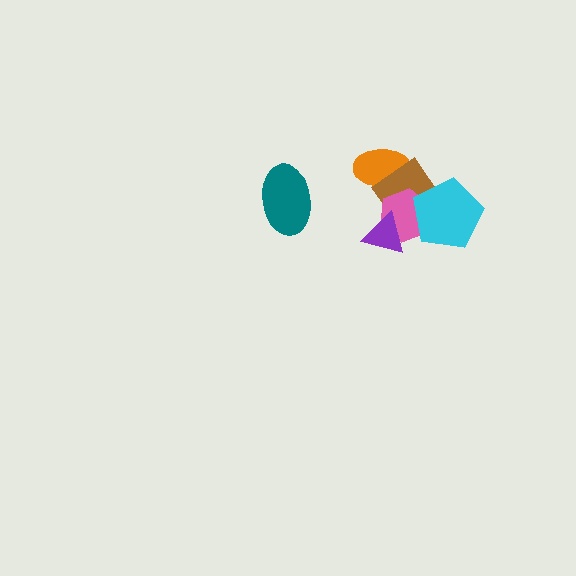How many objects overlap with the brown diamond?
4 objects overlap with the brown diamond.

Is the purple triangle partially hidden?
No, no other shape covers it.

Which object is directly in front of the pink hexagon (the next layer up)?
The cyan pentagon is directly in front of the pink hexagon.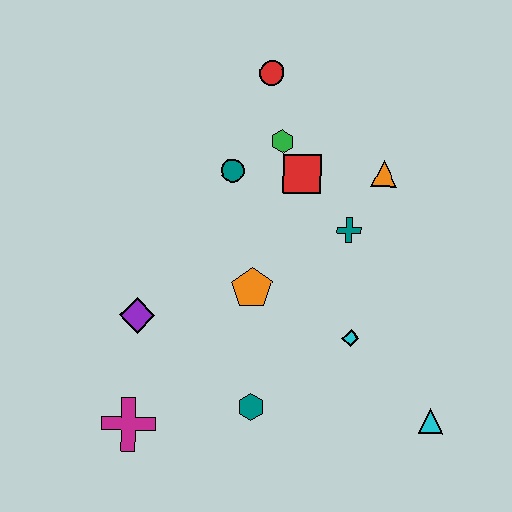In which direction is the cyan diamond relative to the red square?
The cyan diamond is below the red square.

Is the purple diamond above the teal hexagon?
Yes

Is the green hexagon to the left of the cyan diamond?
Yes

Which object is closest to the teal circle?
The green hexagon is closest to the teal circle.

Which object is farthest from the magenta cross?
The red circle is farthest from the magenta cross.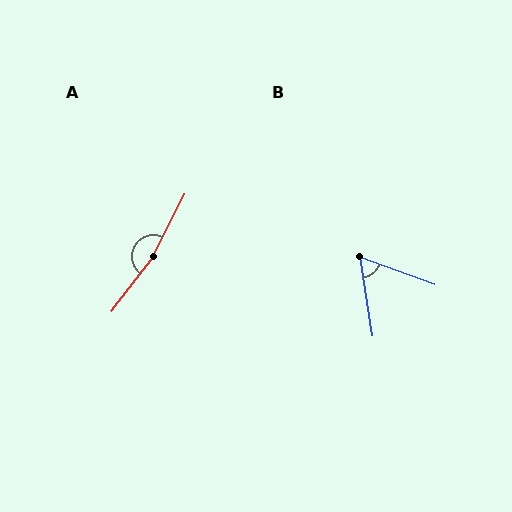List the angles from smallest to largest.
B (62°), A (169°).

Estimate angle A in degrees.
Approximately 169 degrees.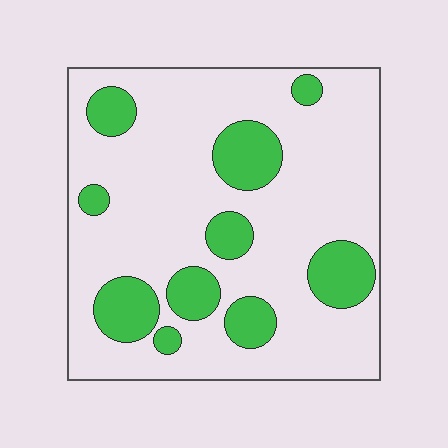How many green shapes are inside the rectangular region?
10.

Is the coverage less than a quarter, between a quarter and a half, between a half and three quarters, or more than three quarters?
Less than a quarter.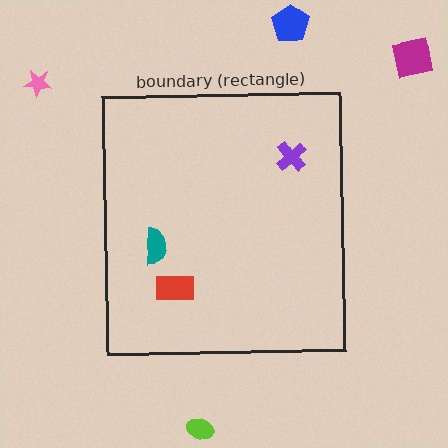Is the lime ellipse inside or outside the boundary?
Outside.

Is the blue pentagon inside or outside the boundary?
Outside.